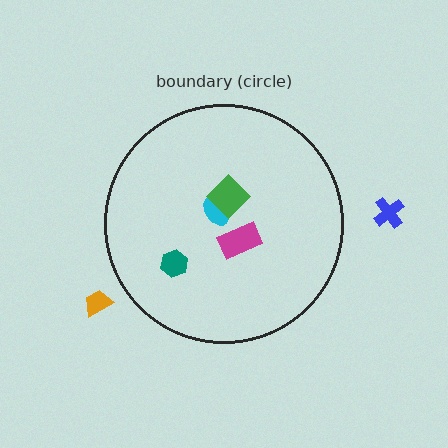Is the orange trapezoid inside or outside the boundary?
Outside.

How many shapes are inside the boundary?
4 inside, 2 outside.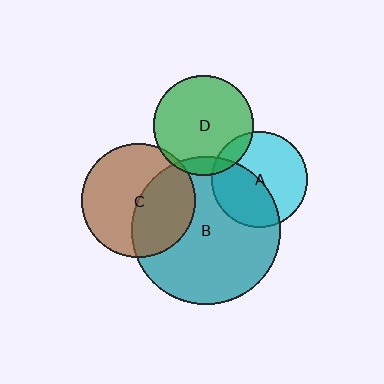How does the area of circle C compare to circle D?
Approximately 1.3 times.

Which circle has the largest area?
Circle B (teal).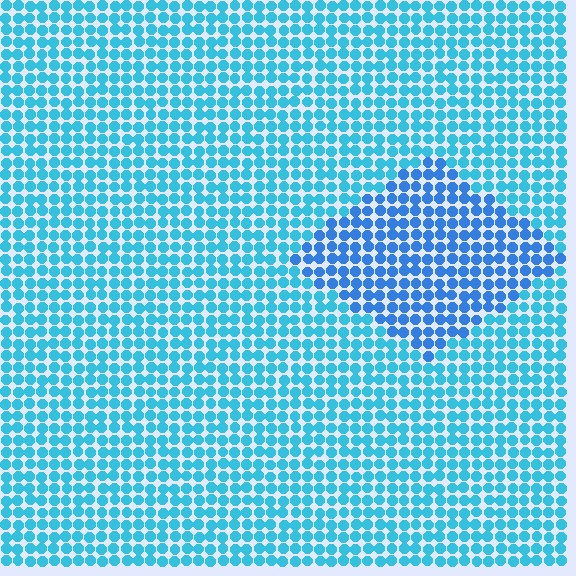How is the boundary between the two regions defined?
The boundary is defined purely by a slight shift in hue (about 24 degrees). Spacing, size, and orientation are identical on both sides.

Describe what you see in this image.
The image is filled with small cyan elements in a uniform arrangement. A diamond-shaped region is visible where the elements are tinted to a slightly different hue, forming a subtle color boundary.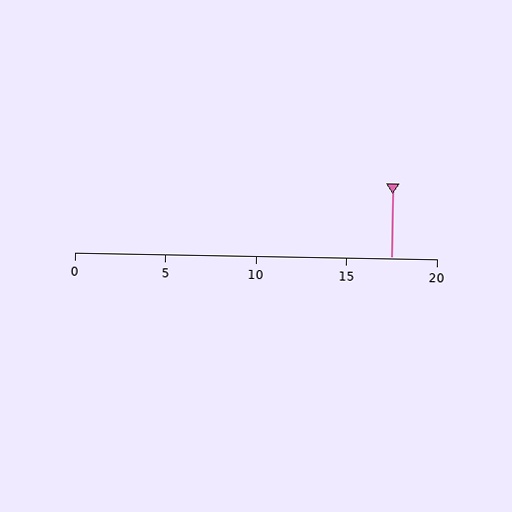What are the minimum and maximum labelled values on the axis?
The axis runs from 0 to 20.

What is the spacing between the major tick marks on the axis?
The major ticks are spaced 5 apart.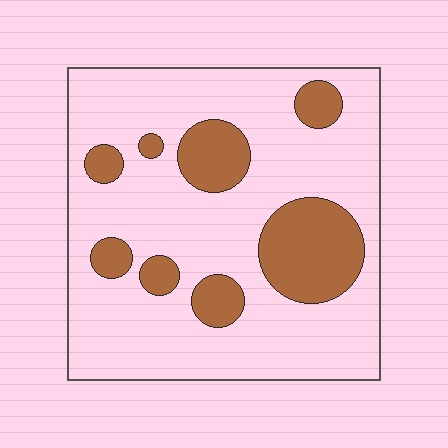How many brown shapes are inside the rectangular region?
8.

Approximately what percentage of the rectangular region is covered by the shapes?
Approximately 20%.